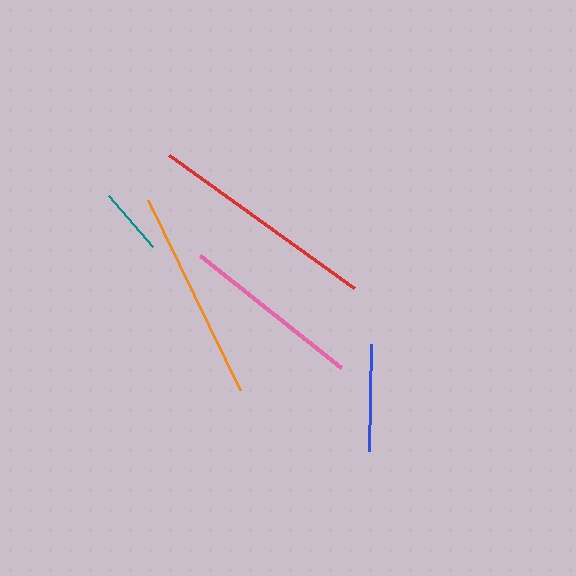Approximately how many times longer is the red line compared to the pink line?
The red line is approximately 1.3 times the length of the pink line.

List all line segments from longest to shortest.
From longest to shortest: red, orange, pink, blue, teal.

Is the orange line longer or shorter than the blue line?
The orange line is longer than the blue line.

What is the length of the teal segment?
The teal segment is approximately 67 pixels long.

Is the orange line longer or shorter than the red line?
The red line is longer than the orange line.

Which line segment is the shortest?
The teal line is the shortest at approximately 67 pixels.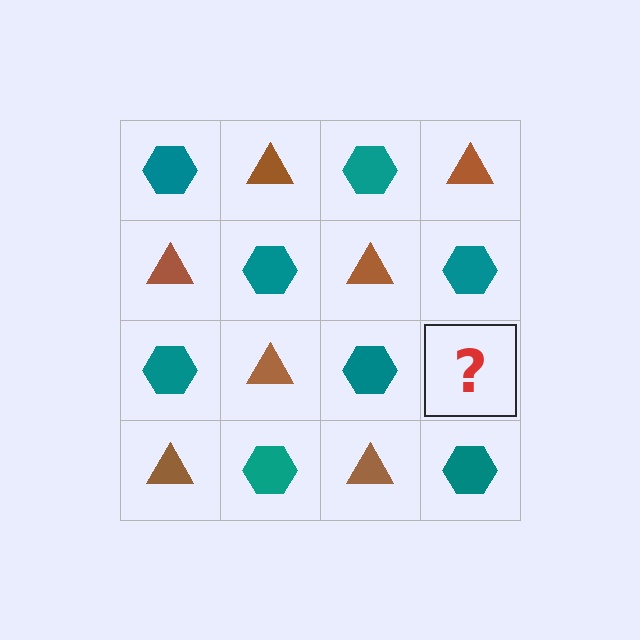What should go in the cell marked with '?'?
The missing cell should contain a brown triangle.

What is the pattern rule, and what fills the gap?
The rule is that it alternates teal hexagon and brown triangle in a checkerboard pattern. The gap should be filled with a brown triangle.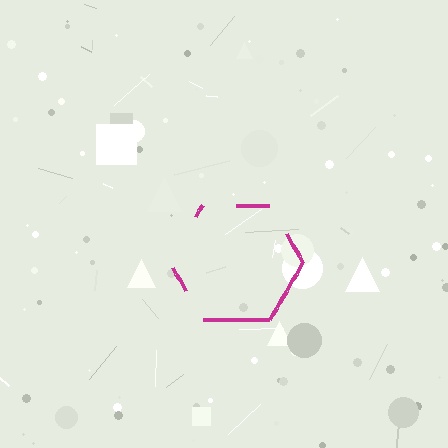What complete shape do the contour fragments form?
The contour fragments form a hexagon.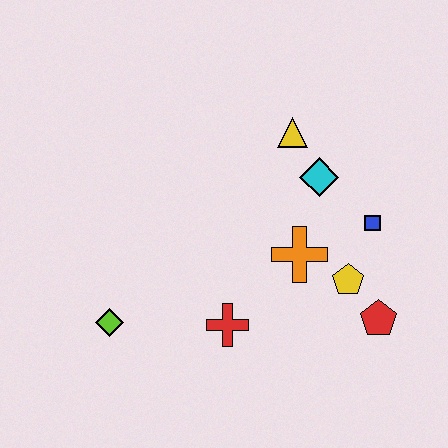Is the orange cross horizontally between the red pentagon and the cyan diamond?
No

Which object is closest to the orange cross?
The yellow pentagon is closest to the orange cross.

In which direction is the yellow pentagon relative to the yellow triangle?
The yellow pentagon is below the yellow triangle.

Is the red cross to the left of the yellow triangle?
Yes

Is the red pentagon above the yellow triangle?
No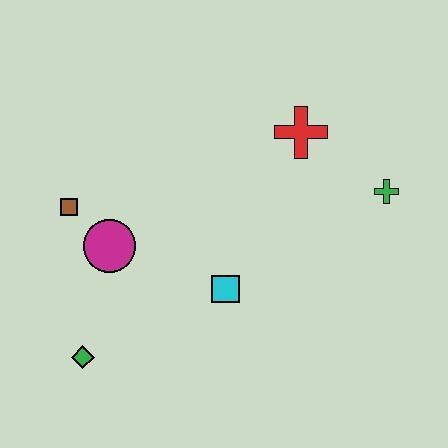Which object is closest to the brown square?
The magenta circle is closest to the brown square.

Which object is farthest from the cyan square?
The green cross is farthest from the cyan square.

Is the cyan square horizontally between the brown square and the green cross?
Yes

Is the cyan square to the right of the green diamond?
Yes